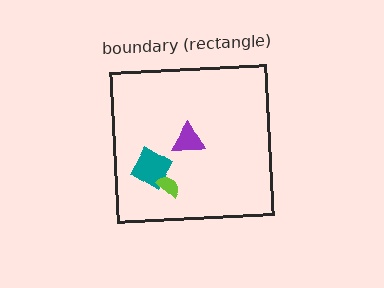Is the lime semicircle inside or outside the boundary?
Inside.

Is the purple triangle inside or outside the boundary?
Inside.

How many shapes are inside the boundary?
3 inside, 0 outside.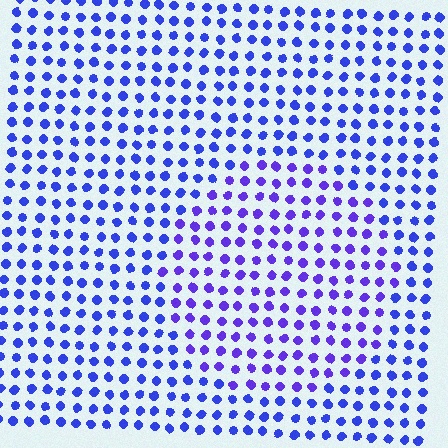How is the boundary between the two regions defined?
The boundary is defined purely by a slight shift in hue (about 23 degrees). Spacing, size, and orientation are identical on both sides.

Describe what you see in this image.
The image is filled with small blue elements in a uniform arrangement. A circle-shaped region is visible where the elements are tinted to a slightly different hue, forming a subtle color boundary.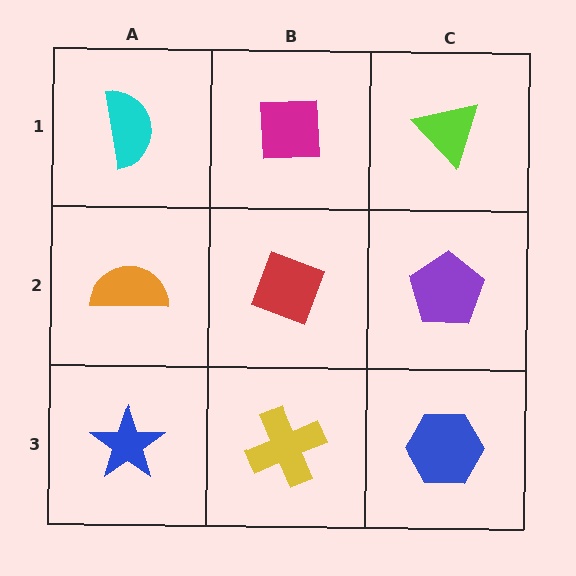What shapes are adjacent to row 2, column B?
A magenta square (row 1, column B), a yellow cross (row 3, column B), an orange semicircle (row 2, column A), a purple pentagon (row 2, column C).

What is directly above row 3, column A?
An orange semicircle.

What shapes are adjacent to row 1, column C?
A purple pentagon (row 2, column C), a magenta square (row 1, column B).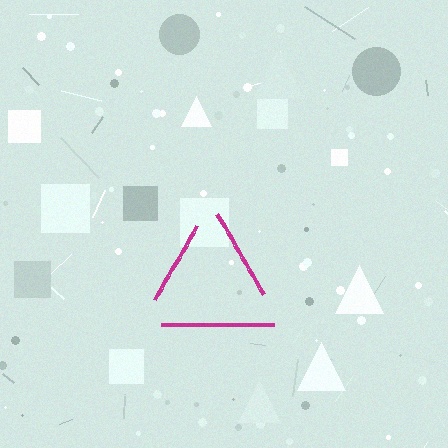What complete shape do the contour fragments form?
The contour fragments form a triangle.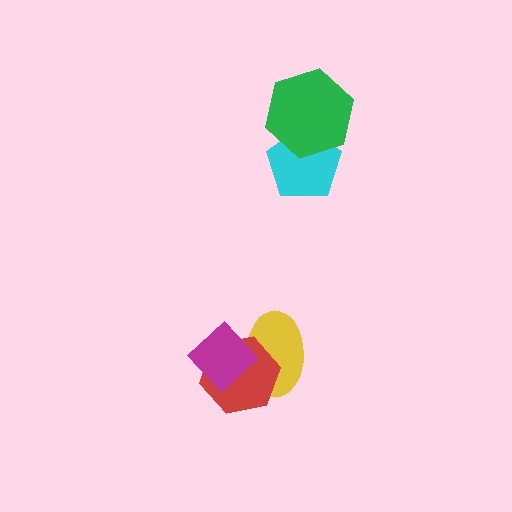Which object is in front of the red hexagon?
The magenta diamond is in front of the red hexagon.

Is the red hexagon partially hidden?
Yes, it is partially covered by another shape.